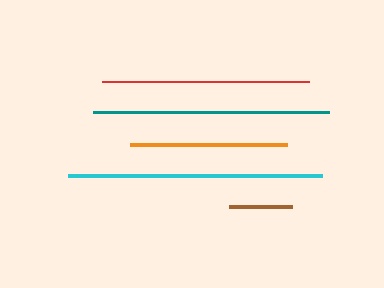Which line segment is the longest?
The cyan line is the longest at approximately 254 pixels.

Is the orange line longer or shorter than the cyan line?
The cyan line is longer than the orange line.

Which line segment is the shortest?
The brown line is the shortest at approximately 63 pixels.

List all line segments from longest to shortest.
From longest to shortest: cyan, teal, red, orange, brown.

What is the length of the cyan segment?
The cyan segment is approximately 254 pixels long.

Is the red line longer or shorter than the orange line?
The red line is longer than the orange line.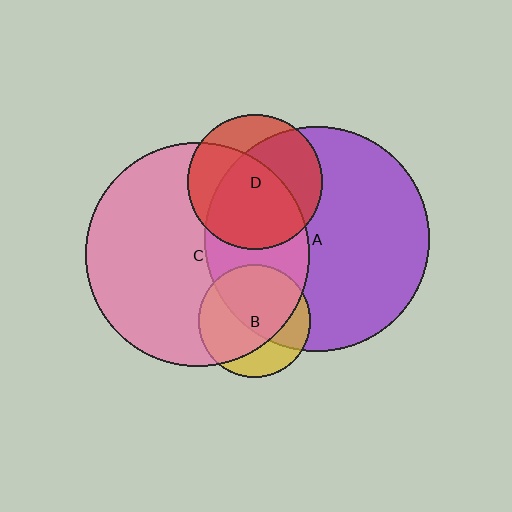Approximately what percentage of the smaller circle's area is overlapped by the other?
Approximately 60%.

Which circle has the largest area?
Circle A (purple).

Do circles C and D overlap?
Yes.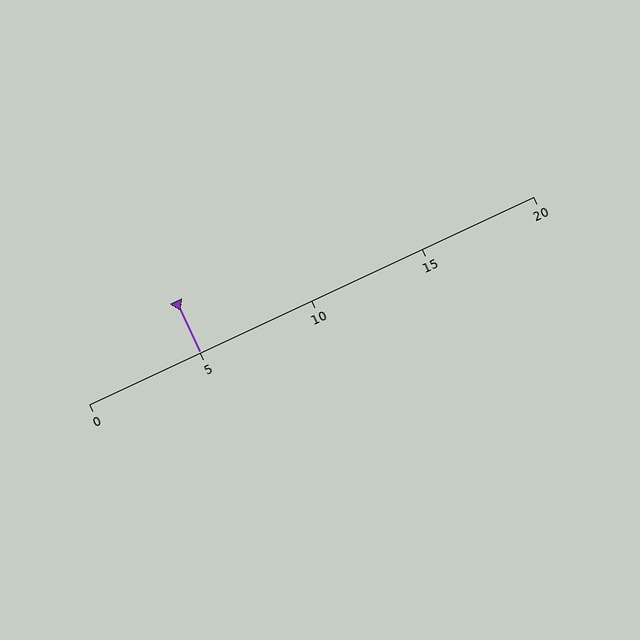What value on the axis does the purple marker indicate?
The marker indicates approximately 5.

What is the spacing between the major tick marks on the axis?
The major ticks are spaced 5 apart.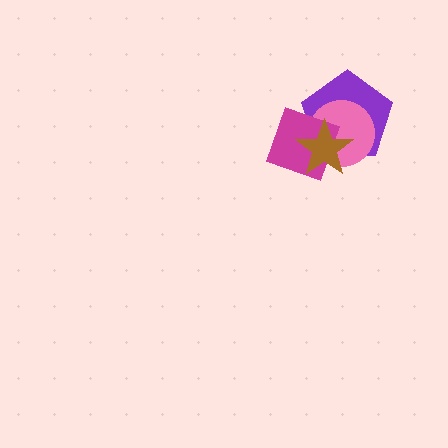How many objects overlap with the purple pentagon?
3 objects overlap with the purple pentagon.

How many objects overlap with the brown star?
3 objects overlap with the brown star.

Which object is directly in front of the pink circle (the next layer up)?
The magenta diamond is directly in front of the pink circle.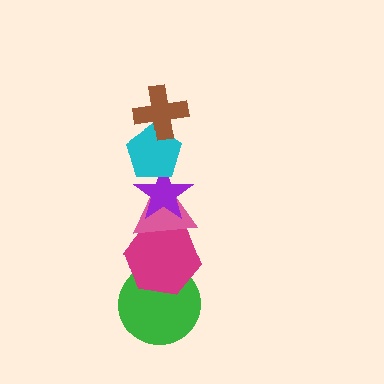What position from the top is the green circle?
The green circle is 6th from the top.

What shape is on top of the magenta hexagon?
The pink triangle is on top of the magenta hexagon.